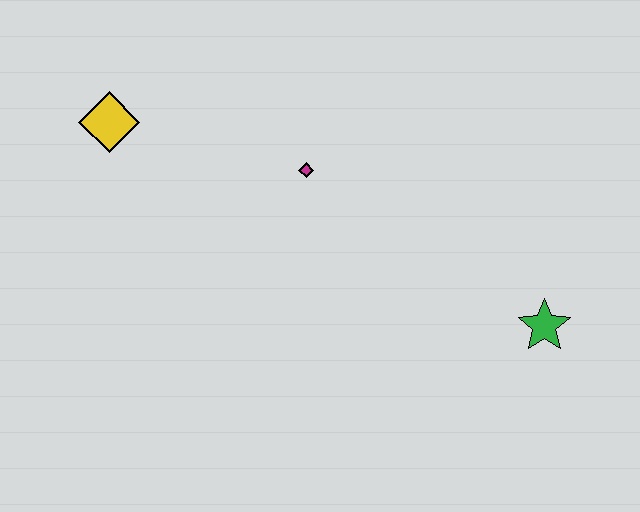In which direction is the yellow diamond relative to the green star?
The yellow diamond is to the left of the green star.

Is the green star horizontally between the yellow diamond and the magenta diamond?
No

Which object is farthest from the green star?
The yellow diamond is farthest from the green star.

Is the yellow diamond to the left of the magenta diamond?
Yes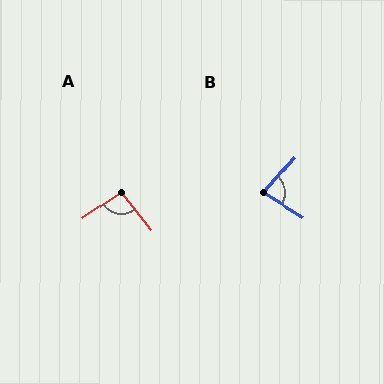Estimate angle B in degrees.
Approximately 81 degrees.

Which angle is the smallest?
B, at approximately 81 degrees.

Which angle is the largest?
A, at approximately 93 degrees.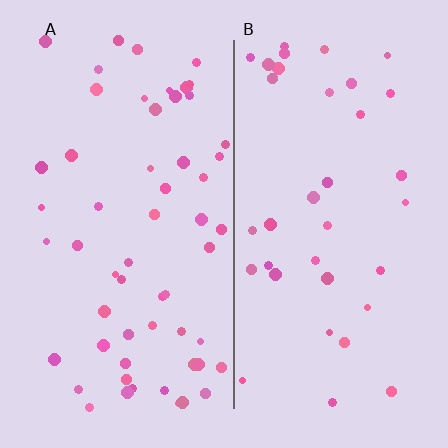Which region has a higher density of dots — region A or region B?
A (the left).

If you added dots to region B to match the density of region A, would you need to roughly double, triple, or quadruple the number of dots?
Approximately double.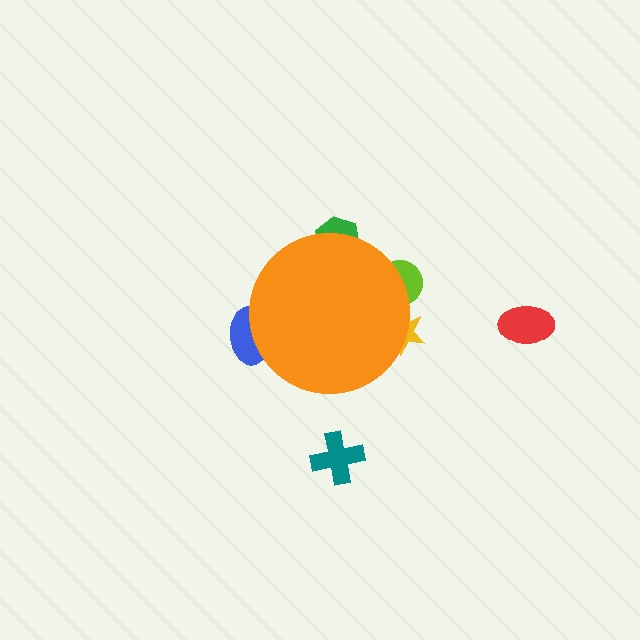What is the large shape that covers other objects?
An orange circle.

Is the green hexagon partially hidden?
Yes, the green hexagon is partially hidden behind the orange circle.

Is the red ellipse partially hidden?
No, the red ellipse is fully visible.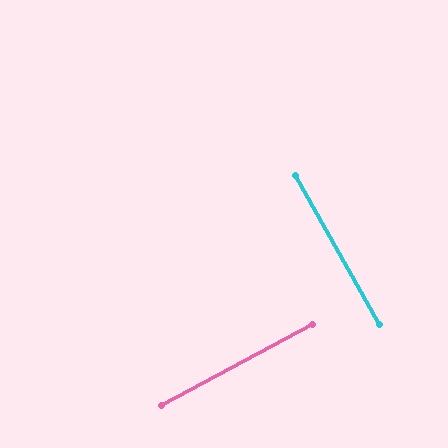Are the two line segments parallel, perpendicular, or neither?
Perpendicular — they meet at approximately 89°.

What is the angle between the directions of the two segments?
Approximately 89 degrees.